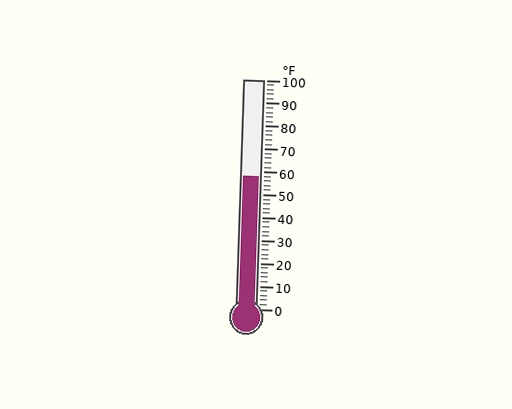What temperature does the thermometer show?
The thermometer shows approximately 58°F.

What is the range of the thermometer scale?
The thermometer scale ranges from 0°F to 100°F.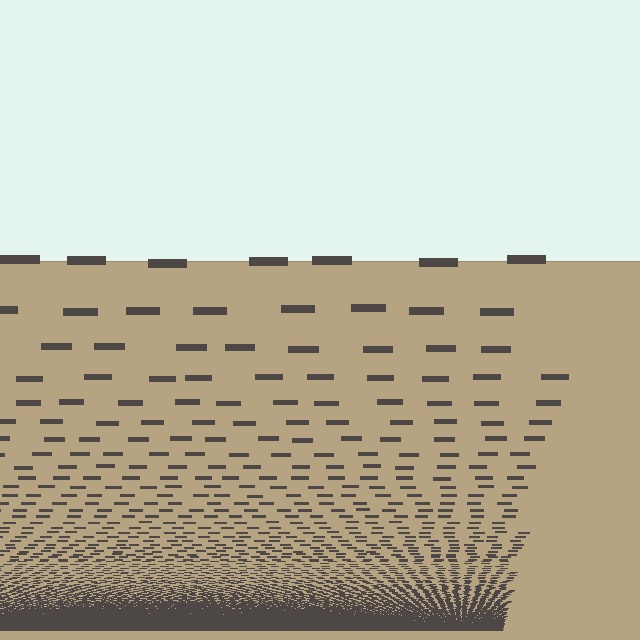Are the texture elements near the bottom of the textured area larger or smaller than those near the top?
Smaller. The gradient is inverted — elements near the bottom are smaller and denser.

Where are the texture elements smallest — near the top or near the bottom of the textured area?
Near the bottom.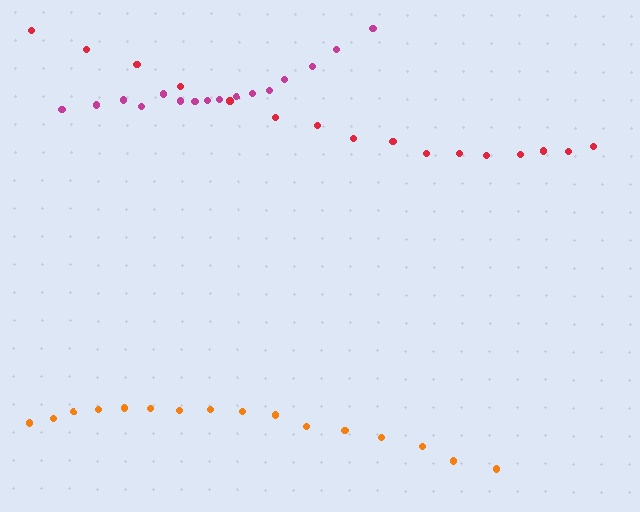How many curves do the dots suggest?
There are 3 distinct paths.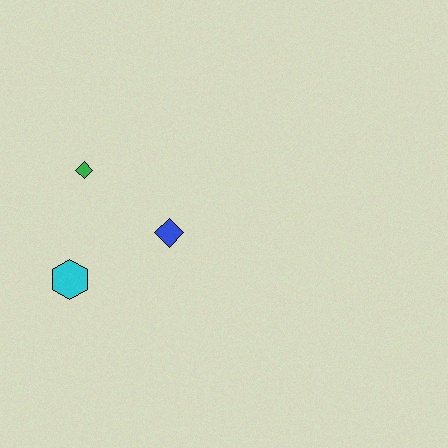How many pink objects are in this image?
There are no pink objects.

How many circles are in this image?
There are no circles.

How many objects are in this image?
There are 3 objects.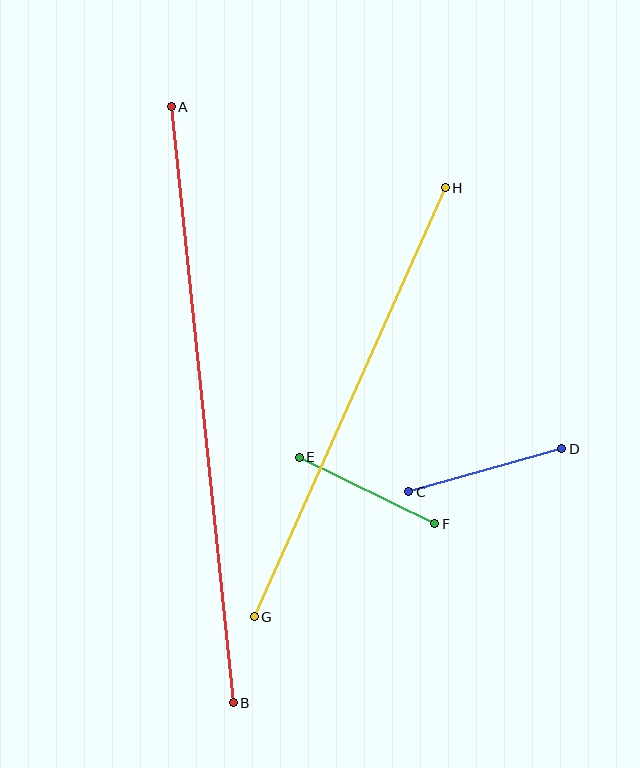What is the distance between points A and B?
The distance is approximately 599 pixels.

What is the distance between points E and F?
The distance is approximately 151 pixels.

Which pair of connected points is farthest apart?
Points A and B are farthest apart.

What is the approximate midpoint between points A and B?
The midpoint is at approximately (202, 405) pixels.